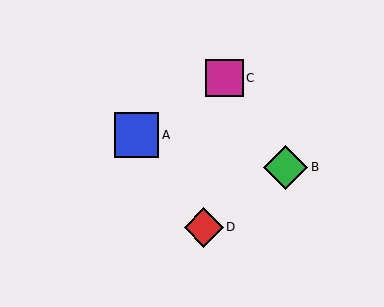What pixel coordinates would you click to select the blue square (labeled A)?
Click at (137, 135) to select the blue square A.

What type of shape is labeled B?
Shape B is a green diamond.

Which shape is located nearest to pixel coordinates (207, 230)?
The red diamond (labeled D) at (204, 227) is nearest to that location.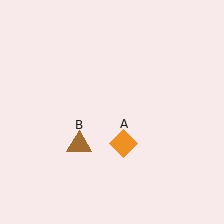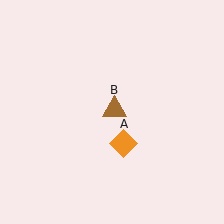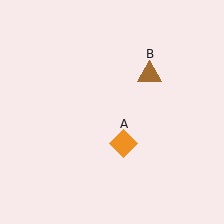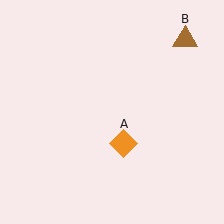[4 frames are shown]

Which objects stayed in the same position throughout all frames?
Orange diamond (object A) remained stationary.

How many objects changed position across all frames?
1 object changed position: brown triangle (object B).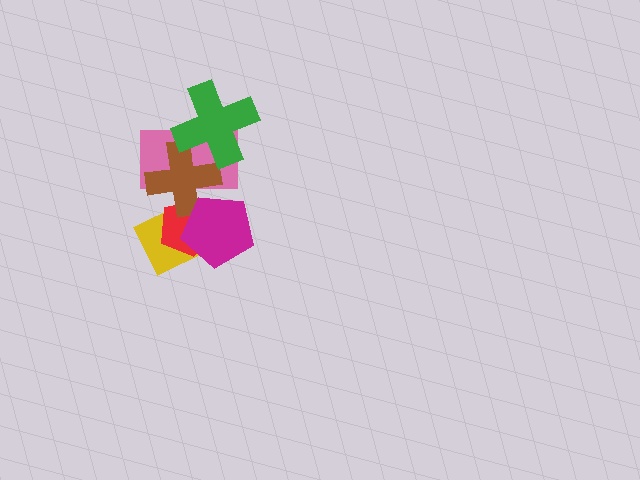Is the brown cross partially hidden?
Yes, it is partially covered by another shape.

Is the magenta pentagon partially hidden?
No, no other shape covers it.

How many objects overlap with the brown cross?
5 objects overlap with the brown cross.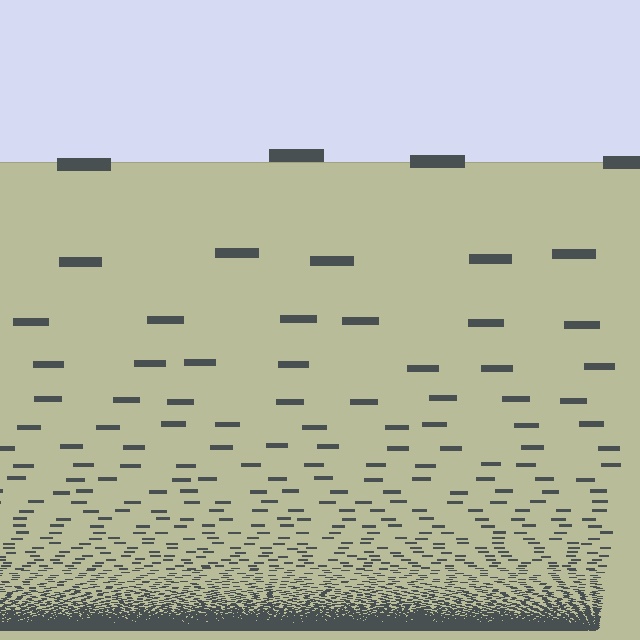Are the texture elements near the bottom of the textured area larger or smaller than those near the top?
Smaller. The gradient is inverted — elements near the bottom are smaller and denser.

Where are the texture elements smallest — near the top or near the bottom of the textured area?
Near the bottom.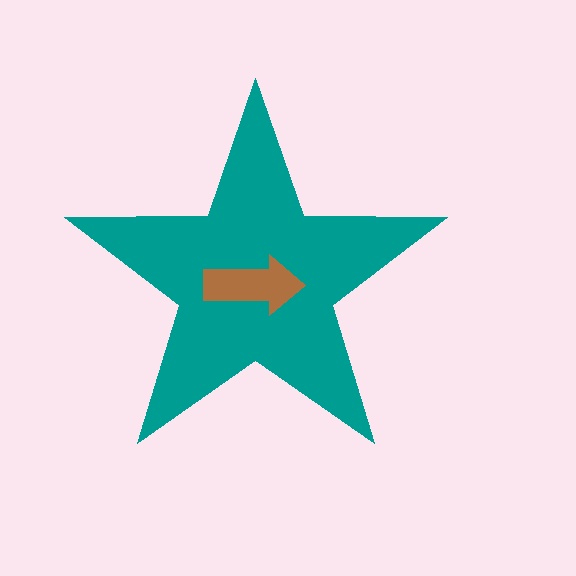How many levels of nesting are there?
2.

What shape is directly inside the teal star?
The brown arrow.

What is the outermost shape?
The teal star.